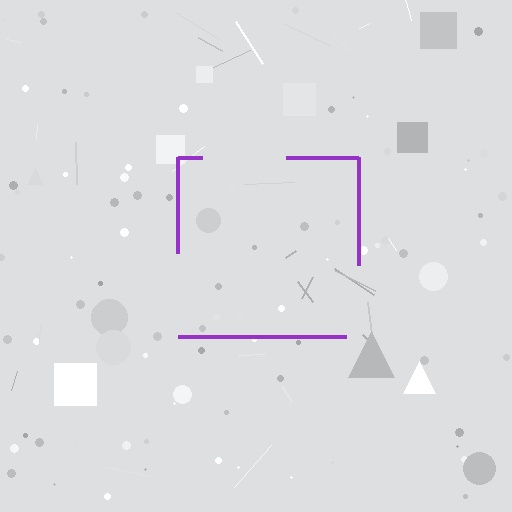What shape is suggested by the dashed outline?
The dashed outline suggests a square.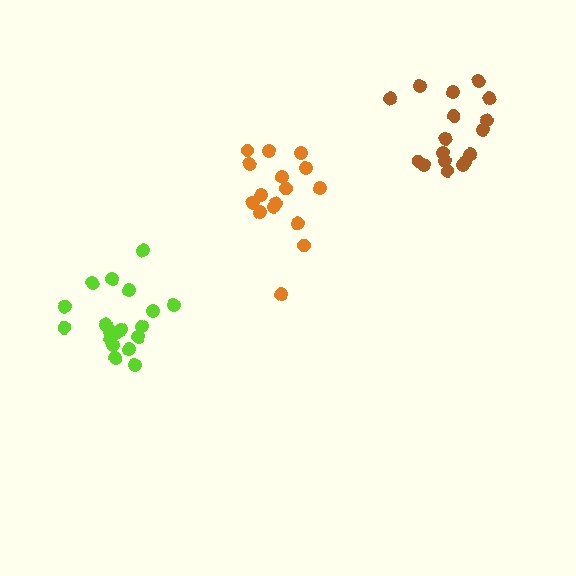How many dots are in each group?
Group 1: 19 dots, Group 2: 16 dots, Group 3: 17 dots (52 total).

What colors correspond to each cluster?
The clusters are colored: lime, orange, brown.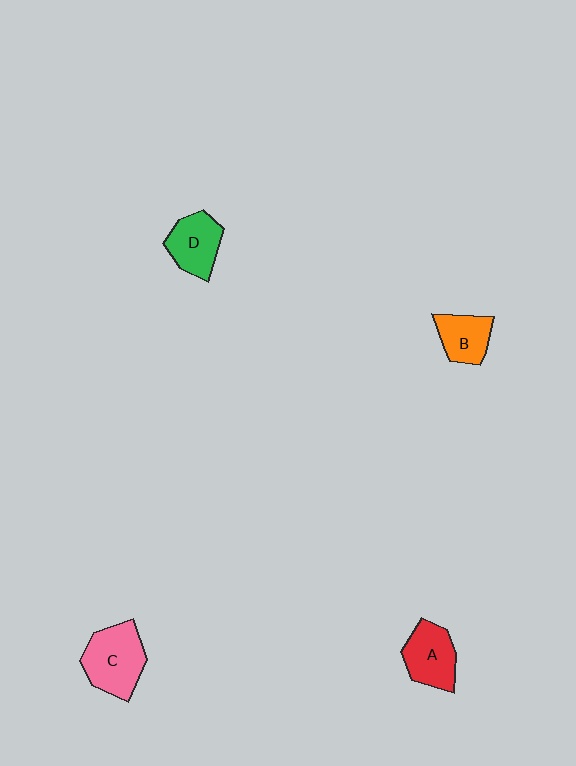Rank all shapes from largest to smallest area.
From largest to smallest: C (pink), A (red), D (green), B (orange).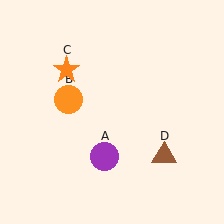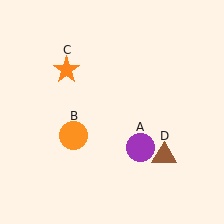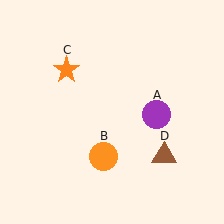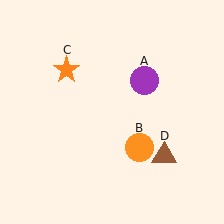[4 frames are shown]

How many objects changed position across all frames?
2 objects changed position: purple circle (object A), orange circle (object B).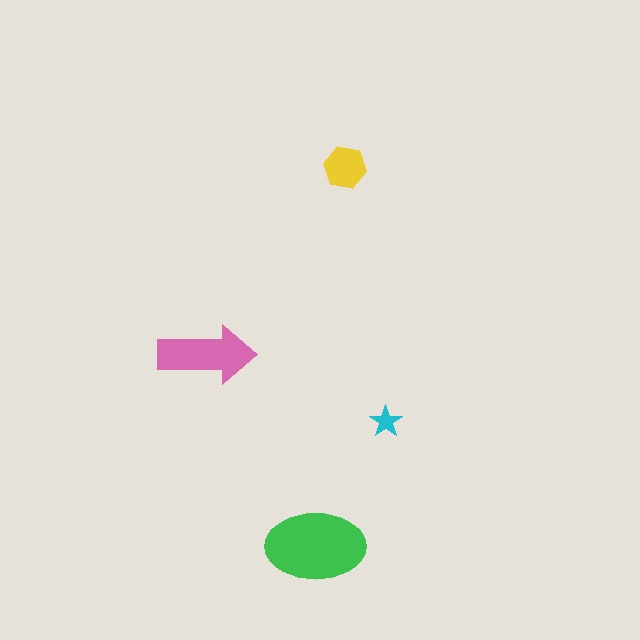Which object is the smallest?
The cyan star.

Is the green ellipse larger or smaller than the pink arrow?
Larger.